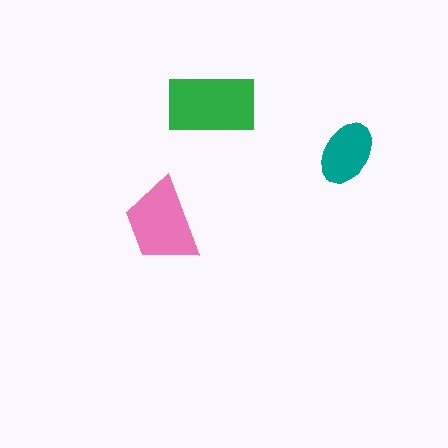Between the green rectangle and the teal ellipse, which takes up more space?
The green rectangle.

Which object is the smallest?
The teal ellipse.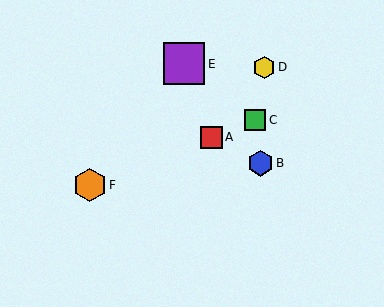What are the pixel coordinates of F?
Object F is at (90, 185).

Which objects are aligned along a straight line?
Objects A, C, F are aligned along a straight line.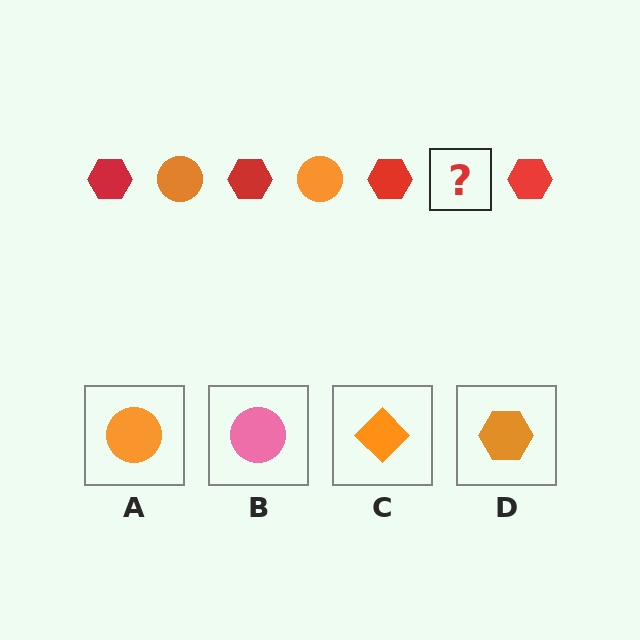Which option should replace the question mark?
Option A.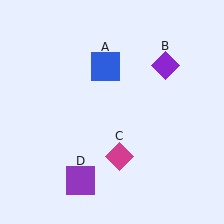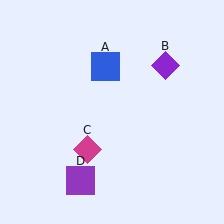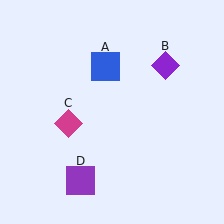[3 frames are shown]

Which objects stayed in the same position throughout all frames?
Blue square (object A) and purple diamond (object B) and purple square (object D) remained stationary.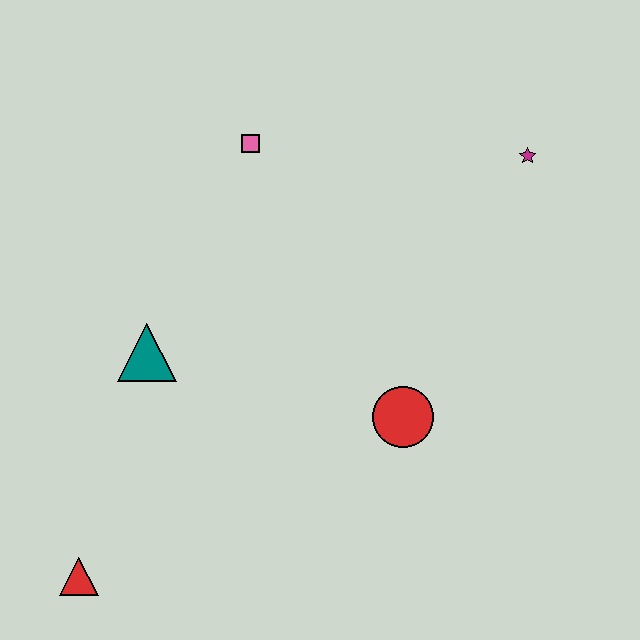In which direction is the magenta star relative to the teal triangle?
The magenta star is to the right of the teal triangle.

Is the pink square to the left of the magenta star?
Yes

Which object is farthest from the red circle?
The red triangle is farthest from the red circle.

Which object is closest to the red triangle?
The teal triangle is closest to the red triangle.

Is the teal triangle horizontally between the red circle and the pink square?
No